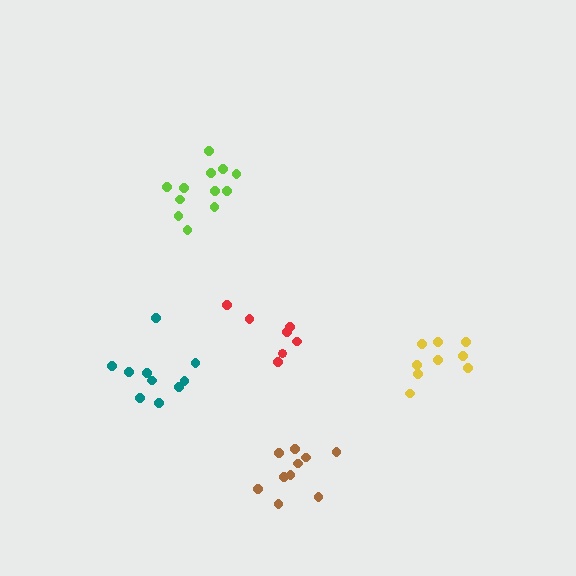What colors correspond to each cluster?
The clusters are colored: red, yellow, lime, brown, teal.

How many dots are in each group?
Group 1: 7 dots, Group 2: 9 dots, Group 3: 12 dots, Group 4: 10 dots, Group 5: 10 dots (48 total).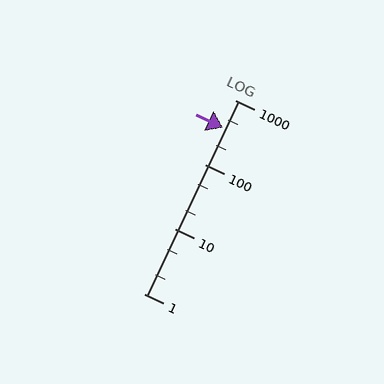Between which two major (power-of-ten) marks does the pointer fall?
The pointer is between 100 and 1000.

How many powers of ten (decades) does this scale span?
The scale spans 3 decades, from 1 to 1000.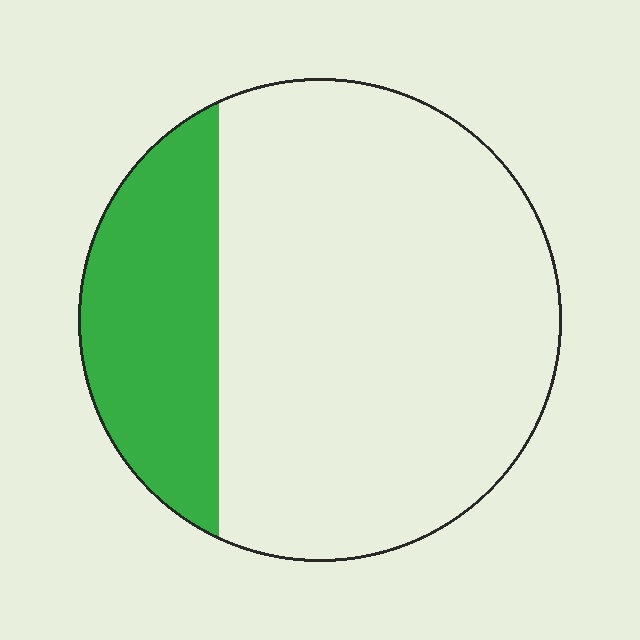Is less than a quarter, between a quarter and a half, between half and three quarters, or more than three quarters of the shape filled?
Less than a quarter.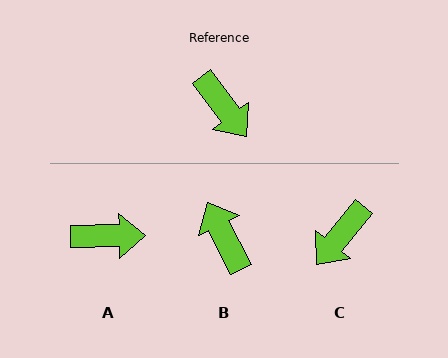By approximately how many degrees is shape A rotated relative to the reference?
Approximately 54 degrees counter-clockwise.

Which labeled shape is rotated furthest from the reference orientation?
B, about 170 degrees away.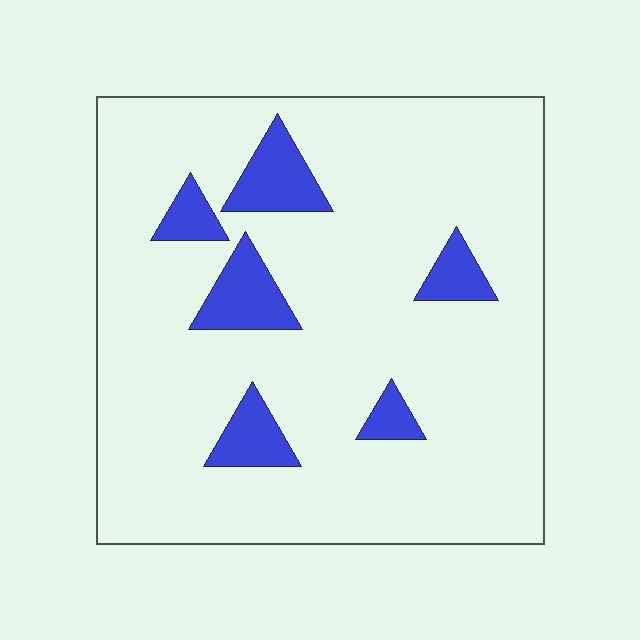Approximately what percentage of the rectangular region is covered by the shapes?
Approximately 10%.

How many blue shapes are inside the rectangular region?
6.